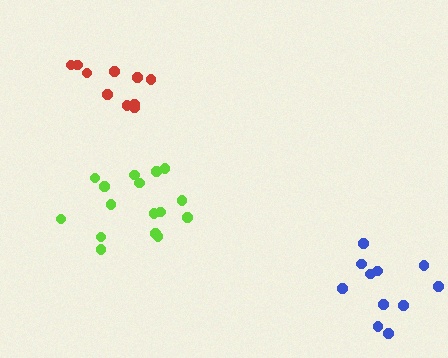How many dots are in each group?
Group 1: 16 dots, Group 2: 11 dots, Group 3: 10 dots (37 total).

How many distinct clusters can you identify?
There are 3 distinct clusters.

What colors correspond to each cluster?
The clusters are colored: lime, blue, red.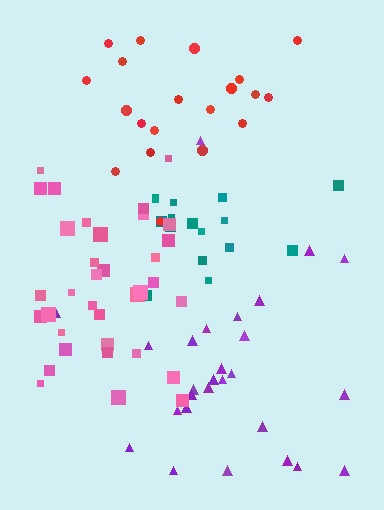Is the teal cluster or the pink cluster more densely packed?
Pink.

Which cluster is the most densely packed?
Pink.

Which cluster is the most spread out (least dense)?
Red.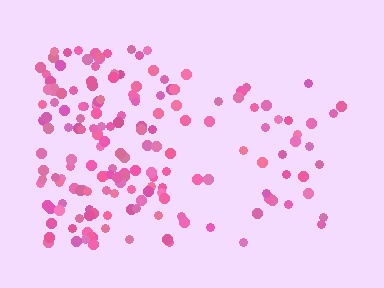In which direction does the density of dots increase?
From right to left, with the left side densest.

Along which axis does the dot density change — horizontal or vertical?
Horizontal.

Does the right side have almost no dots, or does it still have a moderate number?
Still a moderate number, just noticeably fewer than the left.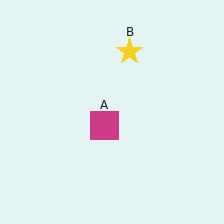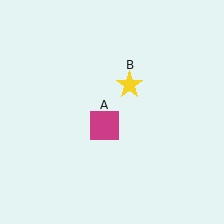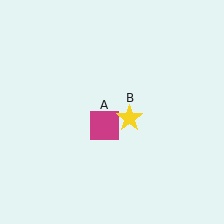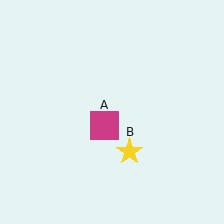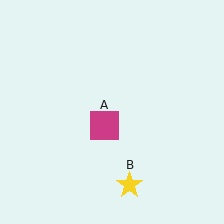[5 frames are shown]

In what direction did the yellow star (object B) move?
The yellow star (object B) moved down.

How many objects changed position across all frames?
1 object changed position: yellow star (object B).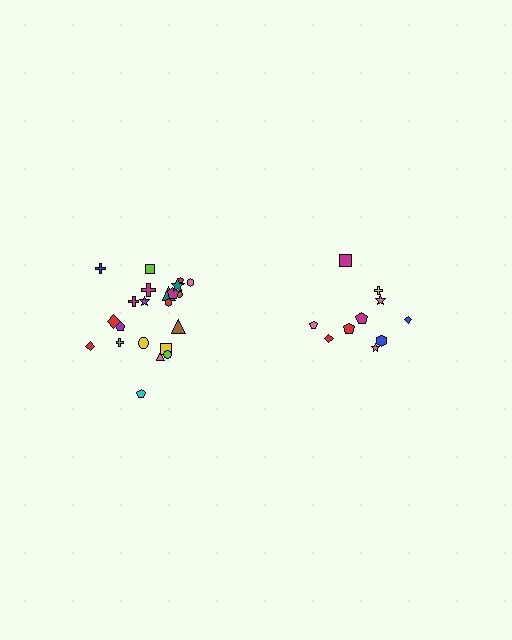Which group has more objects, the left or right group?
The left group.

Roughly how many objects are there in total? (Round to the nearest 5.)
Roughly 30 objects in total.